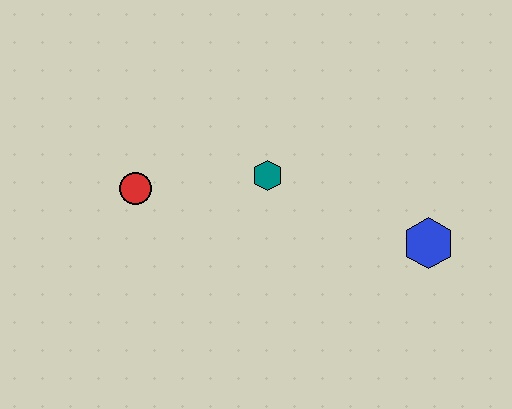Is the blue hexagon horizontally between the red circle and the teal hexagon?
No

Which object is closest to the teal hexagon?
The red circle is closest to the teal hexagon.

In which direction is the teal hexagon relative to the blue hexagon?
The teal hexagon is to the left of the blue hexagon.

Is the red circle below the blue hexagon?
No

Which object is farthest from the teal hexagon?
The blue hexagon is farthest from the teal hexagon.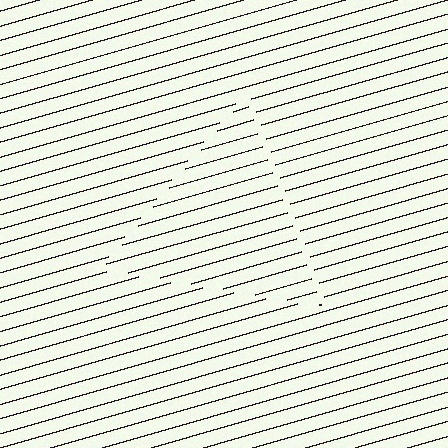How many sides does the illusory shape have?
3 sides — the line-ends trace a triangle.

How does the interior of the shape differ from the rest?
The interior of the shape contains the same grating, shifted by half a period — the contour is defined by the phase discontinuity where line-ends from the inner and outer gratings abut.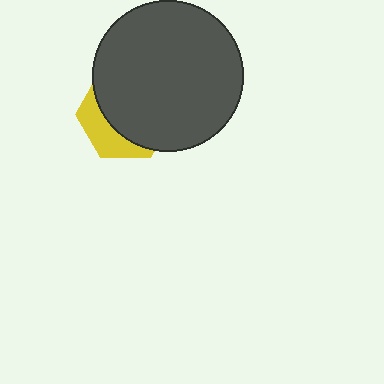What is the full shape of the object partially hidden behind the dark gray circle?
The partially hidden object is a yellow hexagon.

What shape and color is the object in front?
The object in front is a dark gray circle.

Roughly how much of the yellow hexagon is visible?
A small part of it is visible (roughly 30%).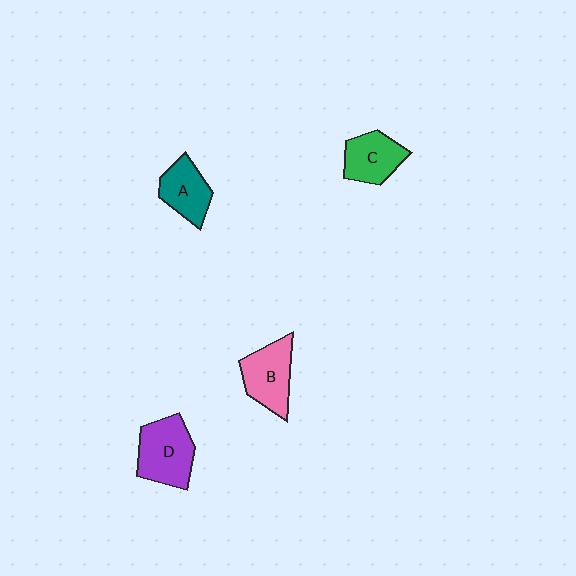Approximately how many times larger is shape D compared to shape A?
Approximately 1.4 times.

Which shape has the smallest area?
Shape A (teal).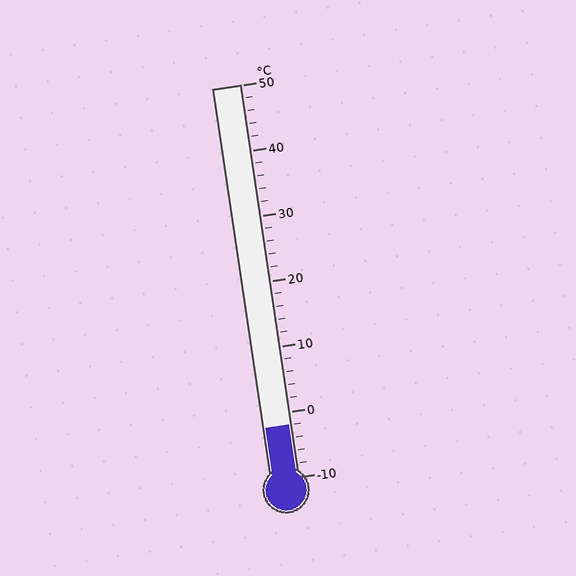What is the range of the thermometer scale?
The thermometer scale ranges from -10°C to 50°C.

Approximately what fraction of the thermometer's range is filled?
The thermometer is filled to approximately 15% of its range.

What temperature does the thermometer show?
The thermometer shows approximately -2°C.